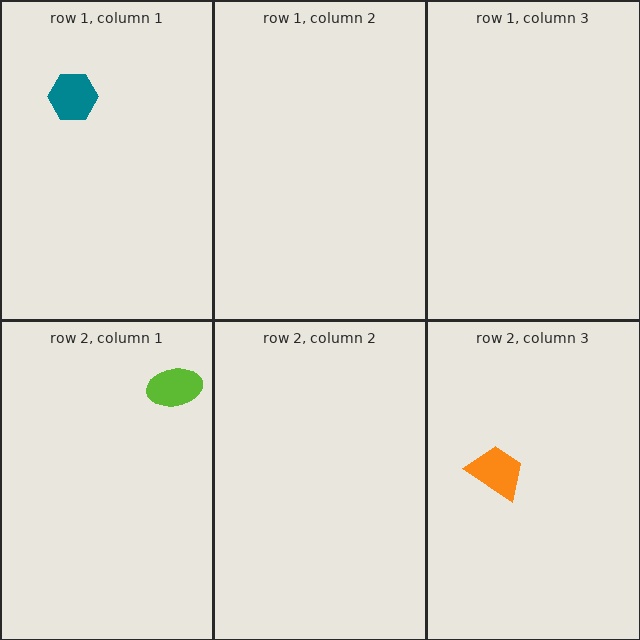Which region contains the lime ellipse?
The row 2, column 1 region.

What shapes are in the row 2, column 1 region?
The lime ellipse.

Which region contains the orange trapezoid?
The row 2, column 3 region.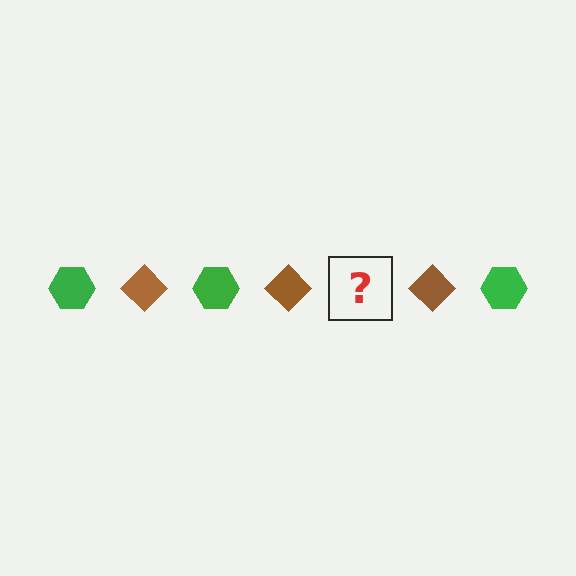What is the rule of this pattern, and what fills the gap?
The rule is that the pattern alternates between green hexagon and brown diamond. The gap should be filled with a green hexagon.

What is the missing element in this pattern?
The missing element is a green hexagon.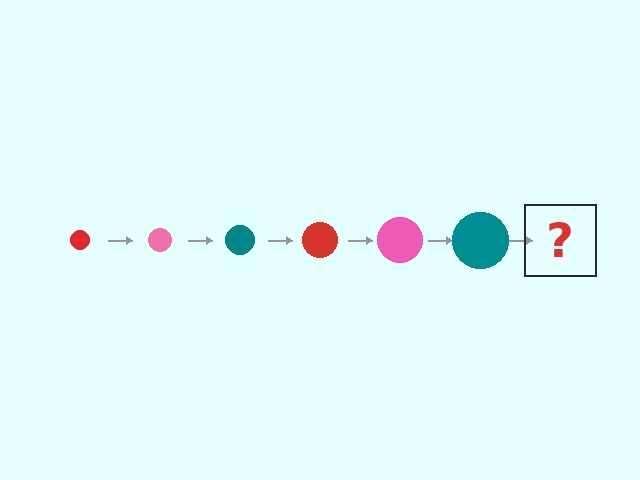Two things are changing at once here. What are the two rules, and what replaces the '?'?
The two rules are that the circle grows larger each step and the color cycles through red, pink, and teal. The '?' should be a red circle, larger than the previous one.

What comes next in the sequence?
The next element should be a red circle, larger than the previous one.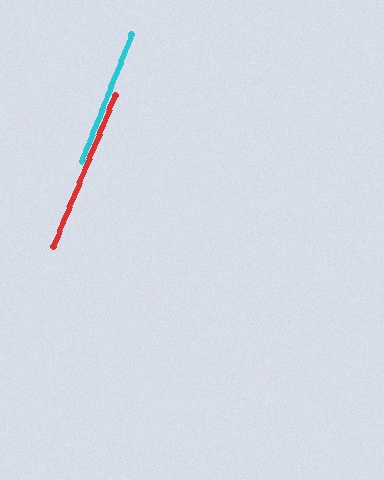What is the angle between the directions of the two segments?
Approximately 1 degree.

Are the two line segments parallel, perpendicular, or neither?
Parallel — their directions differ by only 0.9°.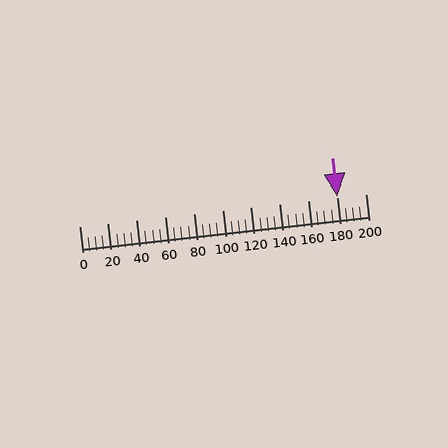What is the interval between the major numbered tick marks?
The major tick marks are spaced 20 units apart.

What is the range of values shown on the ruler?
The ruler shows values from 0 to 200.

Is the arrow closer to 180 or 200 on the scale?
The arrow is closer to 180.